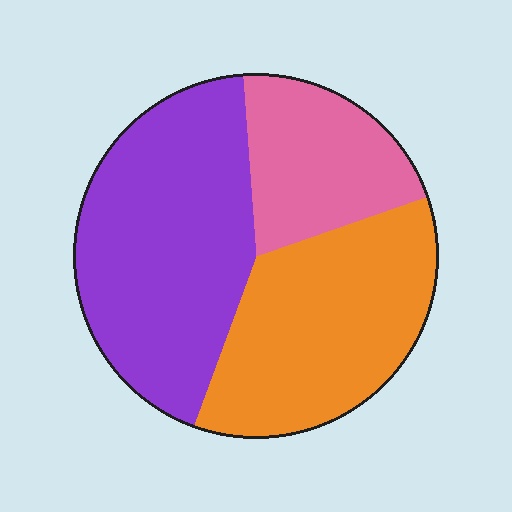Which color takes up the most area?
Purple, at roughly 45%.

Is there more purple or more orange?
Purple.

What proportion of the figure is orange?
Orange covers roughly 35% of the figure.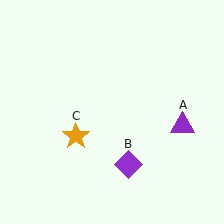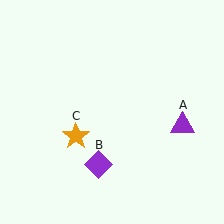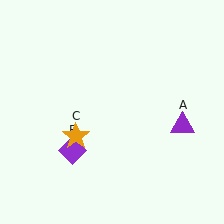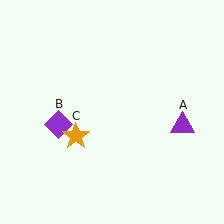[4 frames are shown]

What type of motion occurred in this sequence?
The purple diamond (object B) rotated clockwise around the center of the scene.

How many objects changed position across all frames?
1 object changed position: purple diamond (object B).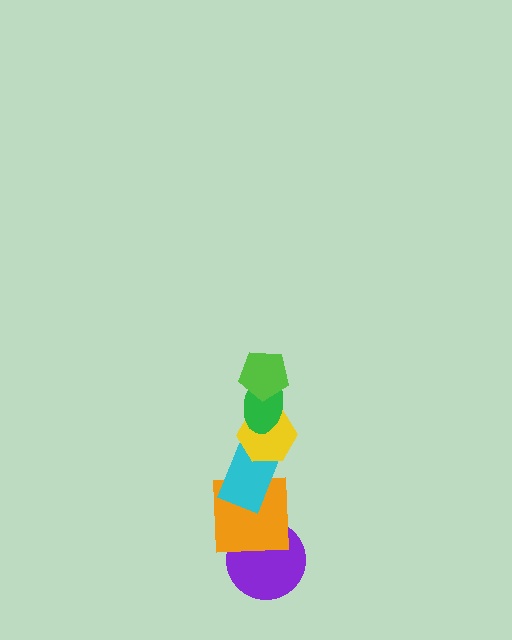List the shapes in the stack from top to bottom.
From top to bottom: the lime pentagon, the green ellipse, the yellow hexagon, the cyan rectangle, the orange square, the purple circle.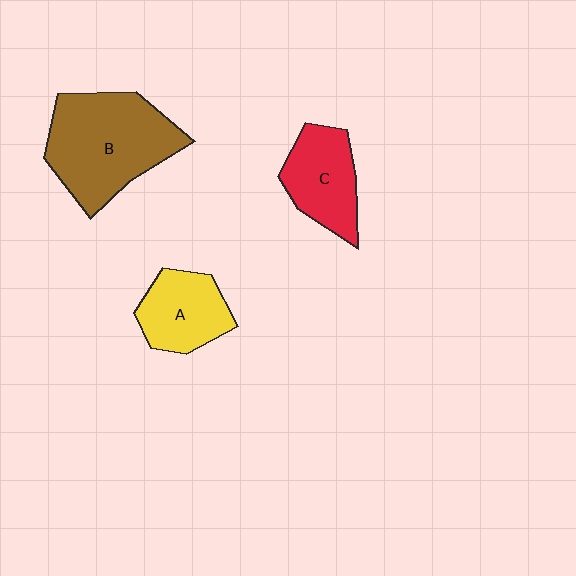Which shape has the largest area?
Shape B (brown).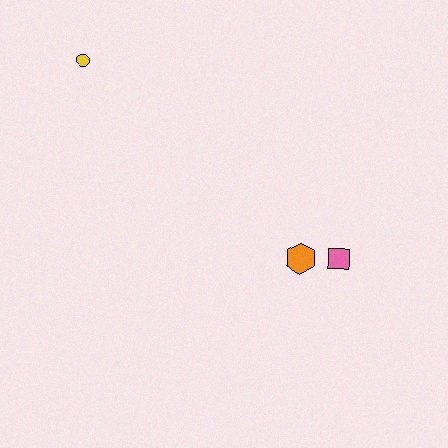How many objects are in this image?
There are 3 objects.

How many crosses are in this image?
There are no crosses.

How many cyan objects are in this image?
There are no cyan objects.